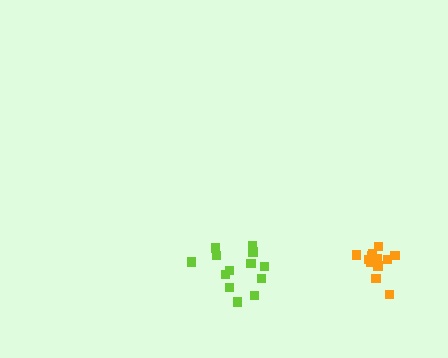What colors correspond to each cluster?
The clusters are colored: orange, lime.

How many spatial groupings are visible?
There are 2 spatial groupings.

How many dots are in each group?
Group 1: 13 dots, Group 2: 13 dots (26 total).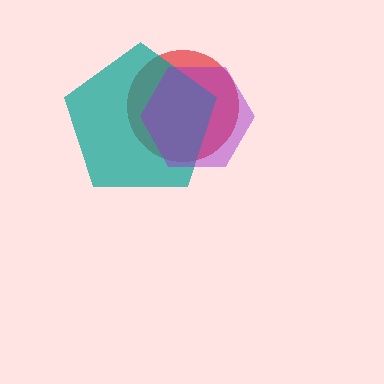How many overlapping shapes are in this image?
There are 3 overlapping shapes in the image.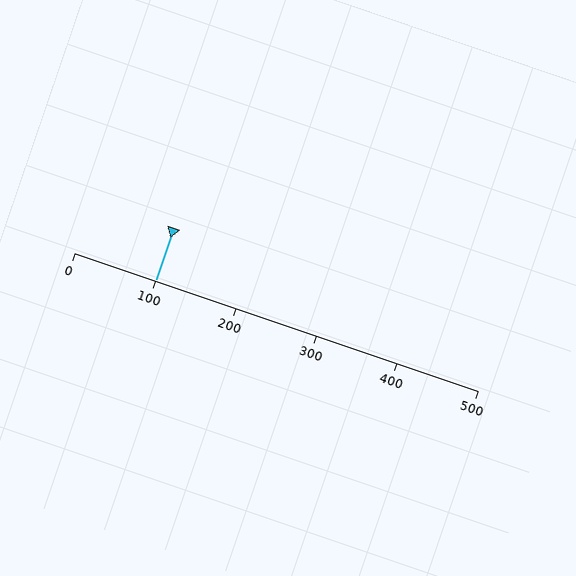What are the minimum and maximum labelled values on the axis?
The axis runs from 0 to 500.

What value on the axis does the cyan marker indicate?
The marker indicates approximately 100.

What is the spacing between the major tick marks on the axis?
The major ticks are spaced 100 apart.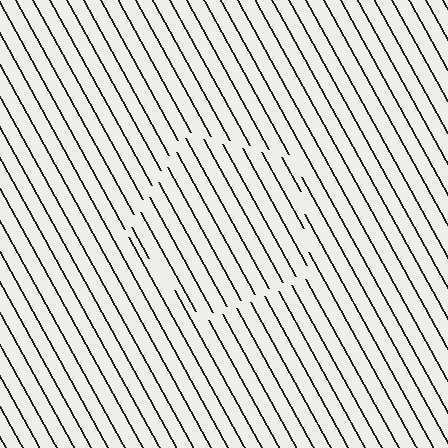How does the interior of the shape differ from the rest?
The interior of the shape contains the same grating, shifted by half a period — the contour is defined by the phase discontinuity where line-ends from the inner and outer gratings abut.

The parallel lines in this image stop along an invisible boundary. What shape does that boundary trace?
An illusory pentagon. The interior of the shape contains the same grating, shifted by half a period — the contour is defined by the phase discontinuity where line-ends from the inner and outer gratings abut.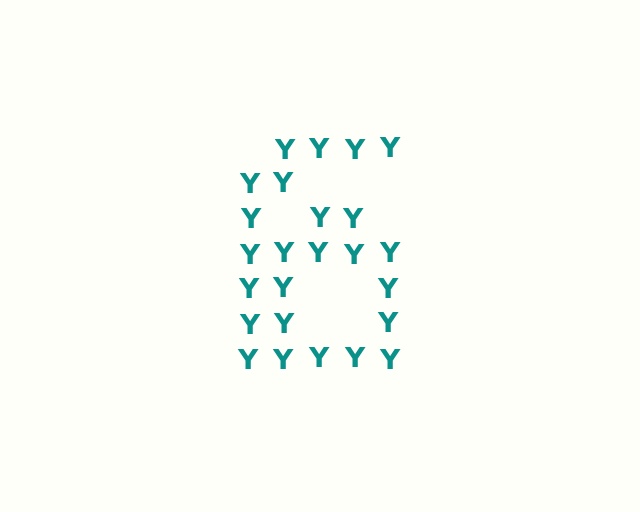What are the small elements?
The small elements are letter Y's.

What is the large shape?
The large shape is the digit 6.